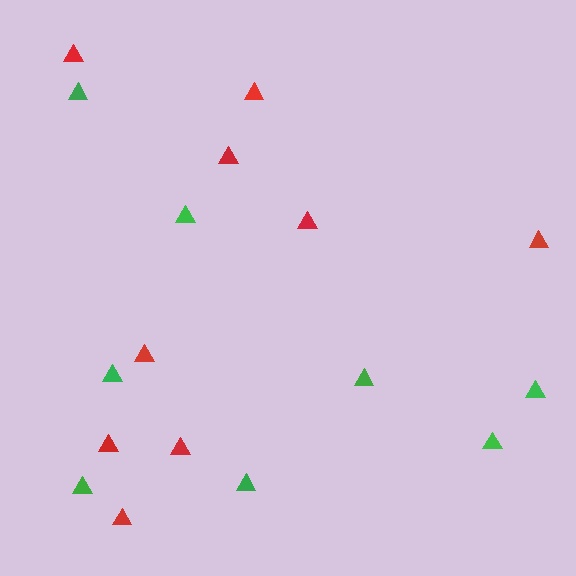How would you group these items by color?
There are 2 groups: one group of green triangles (8) and one group of red triangles (9).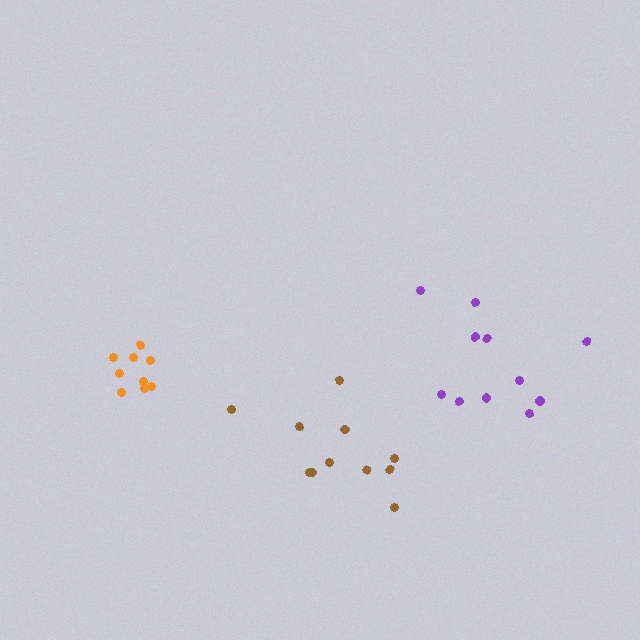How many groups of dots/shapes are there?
There are 3 groups.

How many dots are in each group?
Group 1: 9 dots, Group 2: 11 dots, Group 3: 11 dots (31 total).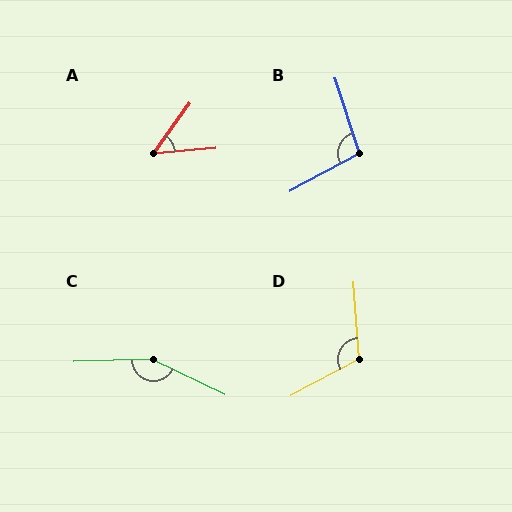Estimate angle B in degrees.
Approximately 100 degrees.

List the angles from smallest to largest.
A (49°), B (100°), D (114°), C (153°).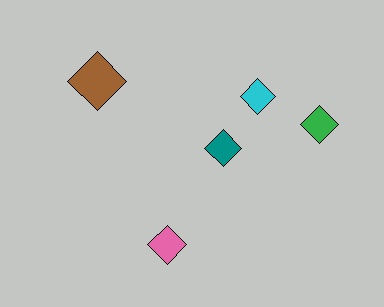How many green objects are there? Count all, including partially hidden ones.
There is 1 green object.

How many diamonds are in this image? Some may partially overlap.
There are 5 diamonds.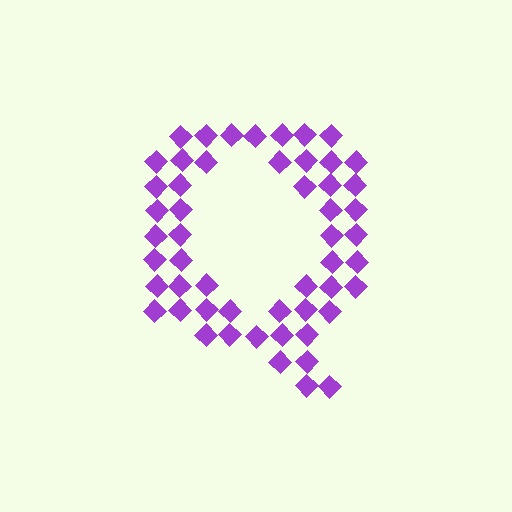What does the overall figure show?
The overall figure shows the letter Q.